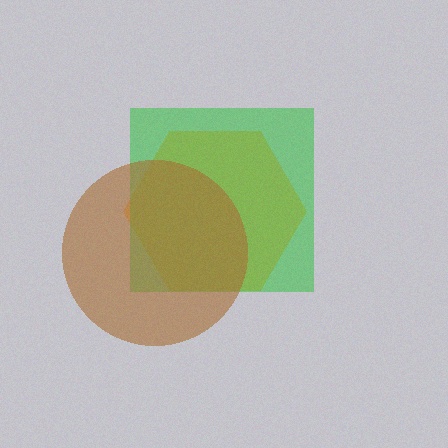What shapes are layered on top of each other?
The layered shapes are: an orange hexagon, a green square, a brown circle.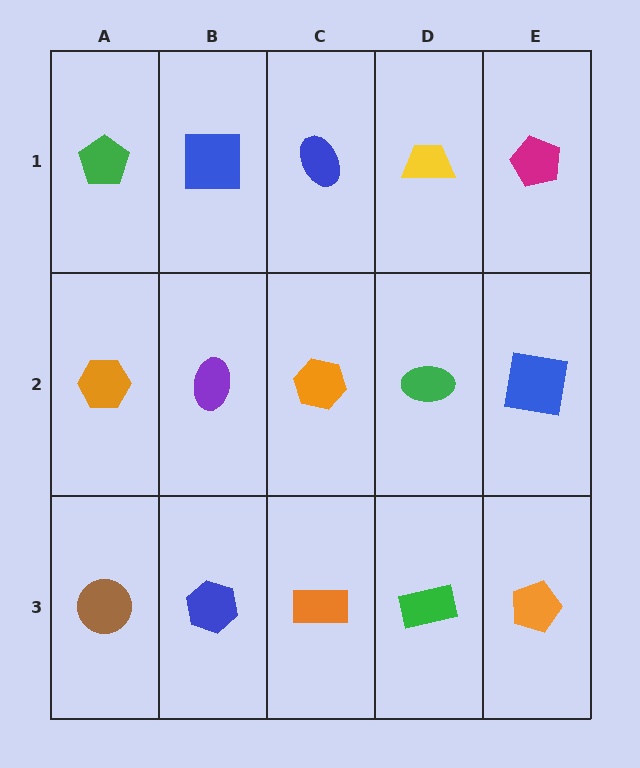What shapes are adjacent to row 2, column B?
A blue square (row 1, column B), a blue hexagon (row 3, column B), an orange hexagon (row 2, column A), an orange hexagon (row 2, column C).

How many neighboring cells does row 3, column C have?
3.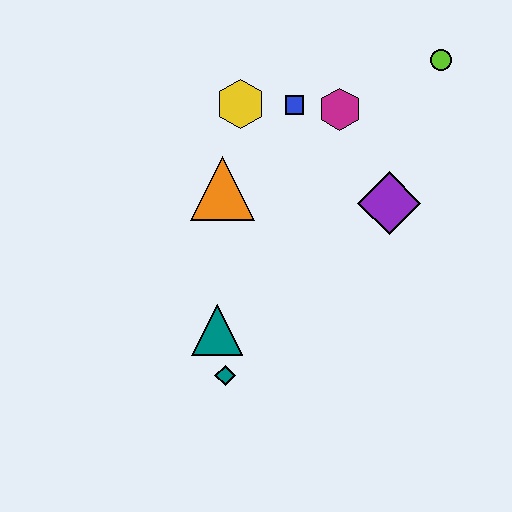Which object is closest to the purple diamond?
The magenta hexagon is closest to the purple diamond.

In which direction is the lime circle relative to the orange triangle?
The lime circle is to the right of the orange triangle.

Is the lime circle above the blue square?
Yes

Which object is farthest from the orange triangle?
The lime circle is farthest from the orange triangle.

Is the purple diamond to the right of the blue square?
Yes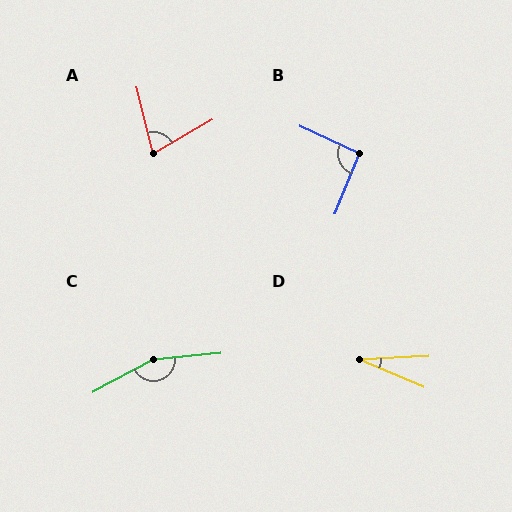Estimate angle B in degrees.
Approximately 92 degrees.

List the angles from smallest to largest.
D (27°), A (73°), B (92°), C (157°).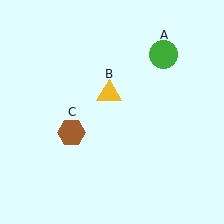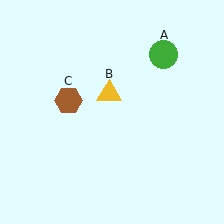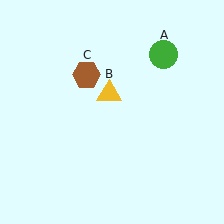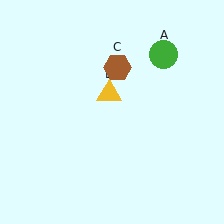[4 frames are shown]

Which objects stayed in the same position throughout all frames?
Green circle (object A) and yellow triangle (object B) remained stationary.